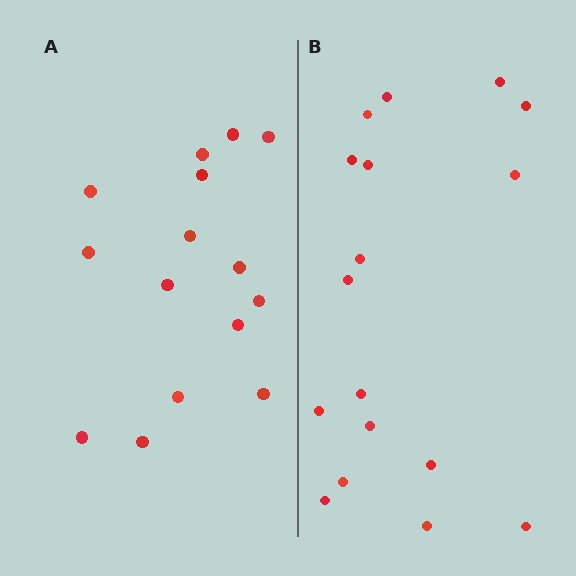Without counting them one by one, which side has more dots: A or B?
Region B (the right region) has more dots.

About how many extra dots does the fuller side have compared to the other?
Region B has just a few more — roughly 2 or 3 more dots than region A.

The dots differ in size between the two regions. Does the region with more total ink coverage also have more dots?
No. Region A has more total ink coverage because its dots are larger, but region B actually contains more individual dots. Total area can be misleading — the number of items is what matters here.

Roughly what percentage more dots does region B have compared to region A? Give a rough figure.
About 15% more.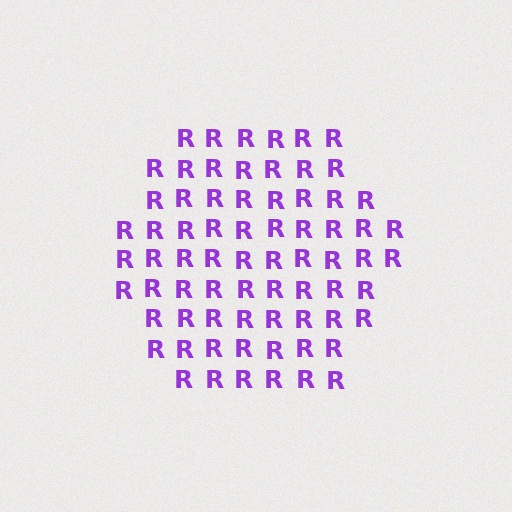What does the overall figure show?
The overall figure shows a hexagon.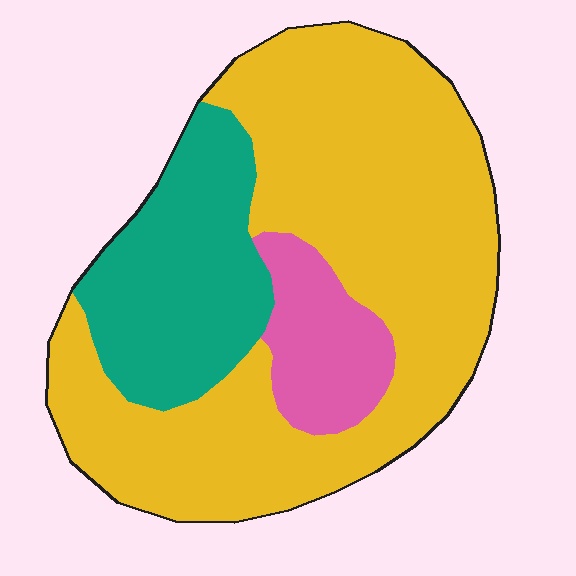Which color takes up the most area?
Yellow, at roughly 65%.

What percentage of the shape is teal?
Teal takes up between a sixth and a third of the shape.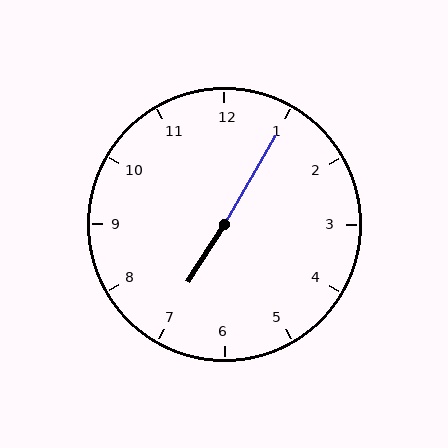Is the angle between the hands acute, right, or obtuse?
It is obtuse.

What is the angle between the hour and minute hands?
Approximately 178 degrees.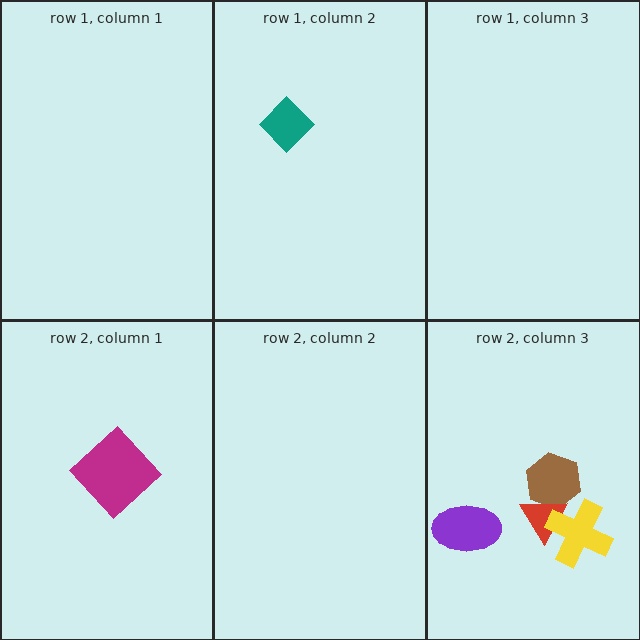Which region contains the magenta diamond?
The row 2, column 1 region.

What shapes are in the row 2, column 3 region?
The purple ellipse, the brown hexagon, the red triangle, the yellow cross.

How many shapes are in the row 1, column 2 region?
1.